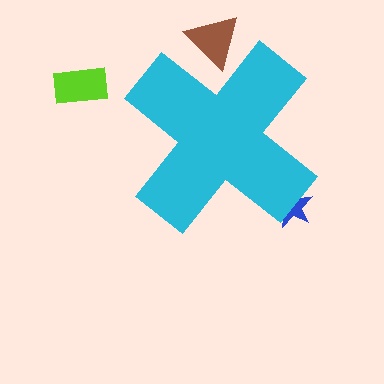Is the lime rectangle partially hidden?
No, the lime rectangle is fully visible.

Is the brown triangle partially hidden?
Yes, the brown triangle is partially hidden behind the cyan cross.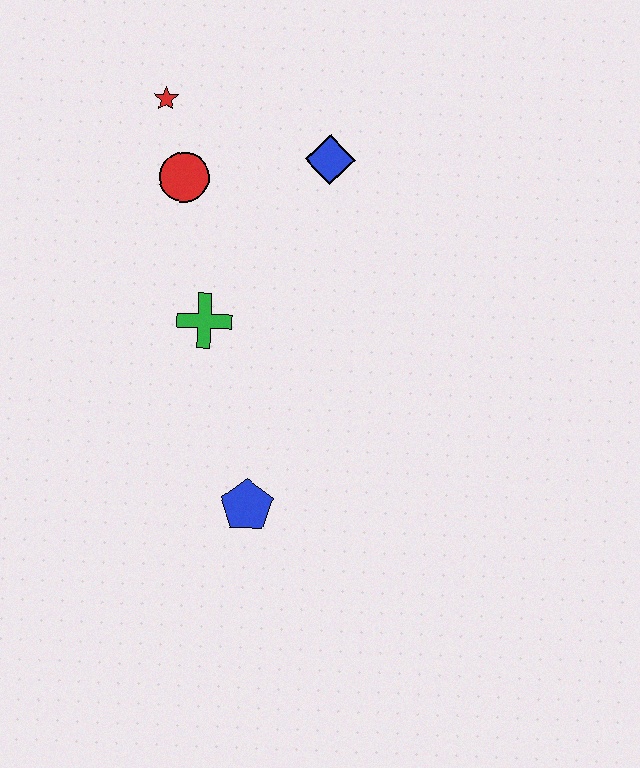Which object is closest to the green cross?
The red circle is closest to the green cross.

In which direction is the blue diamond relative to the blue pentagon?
The blue diamond is above the blue pentagon.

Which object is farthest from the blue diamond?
The blue pentagon is farthest from the blue diamond.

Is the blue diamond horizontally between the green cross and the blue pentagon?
No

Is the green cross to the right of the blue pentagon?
No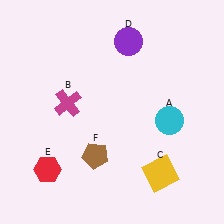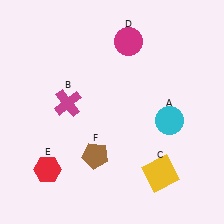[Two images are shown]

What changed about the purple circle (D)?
In Image 1, D is purple. In Image 2, it changed to magenta.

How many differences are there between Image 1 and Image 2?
There is 1 difference between the two images.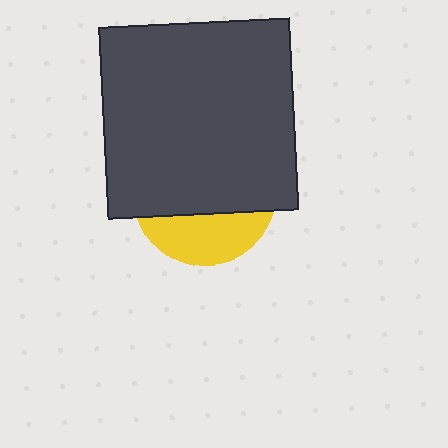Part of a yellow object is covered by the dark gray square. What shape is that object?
It is a circle.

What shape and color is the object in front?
The object in front is a dark gray square.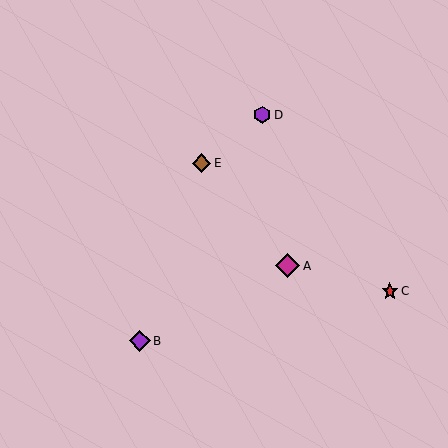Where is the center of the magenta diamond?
The center of the magenta diamond is at (288, 266).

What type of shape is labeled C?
Shape C is a red star.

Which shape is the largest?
The magenta diamond (labeled A) is the largest.